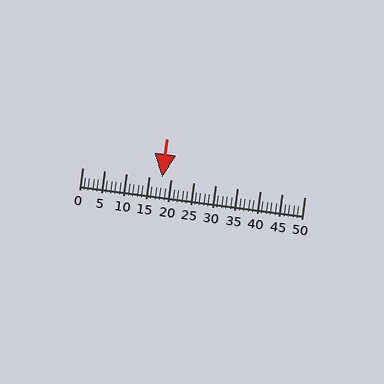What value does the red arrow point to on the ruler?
The red arrow points to approximately 18.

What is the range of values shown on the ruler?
The ruler shows values from 0 to 50.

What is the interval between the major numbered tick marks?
The major tick marks are spaced 5 units apart.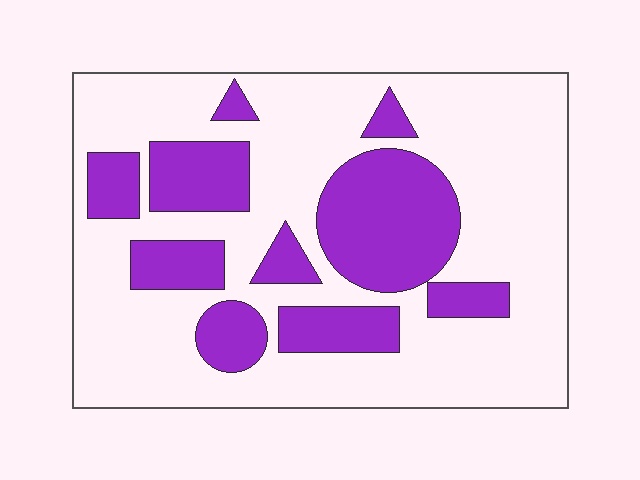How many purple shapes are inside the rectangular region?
10.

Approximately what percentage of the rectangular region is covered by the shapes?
Approximately 30%.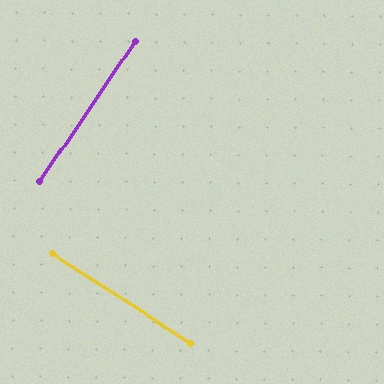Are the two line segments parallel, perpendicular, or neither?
Perpendicular — they meet at approximately 89°.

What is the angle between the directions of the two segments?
Approximately 89 degrees.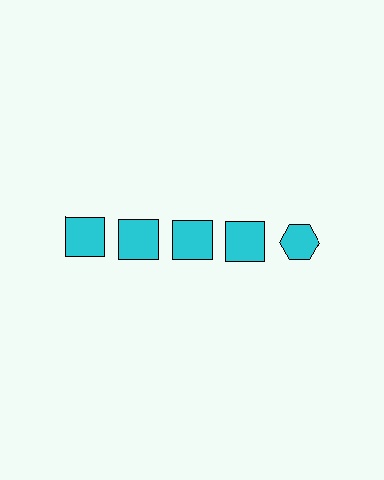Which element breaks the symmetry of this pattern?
The cyan hexagon in the top row, rightmost column breaks the symmetry. All other shapes are cyan squares.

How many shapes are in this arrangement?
There are 5 shapes arranged in a grid pattern.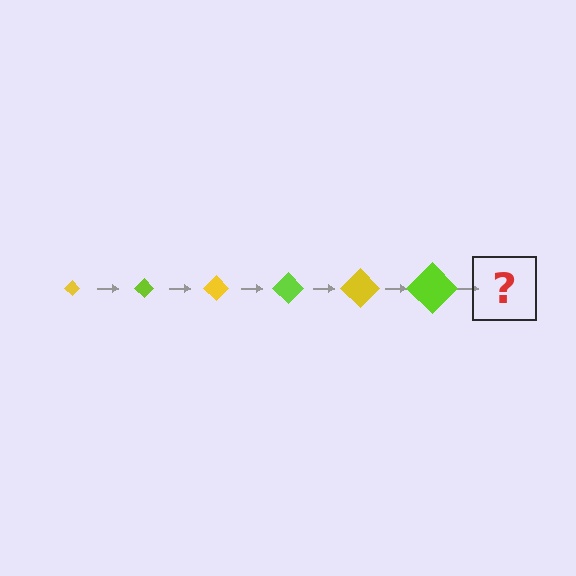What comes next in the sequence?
The next element should be a yellow diamond, larger than the previous one.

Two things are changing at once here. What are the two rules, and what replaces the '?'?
The two rules are that the diamond grows larger each step and the color cycles through yellow and lime. The '?' should be a yellow diamond, larger than the previous one.